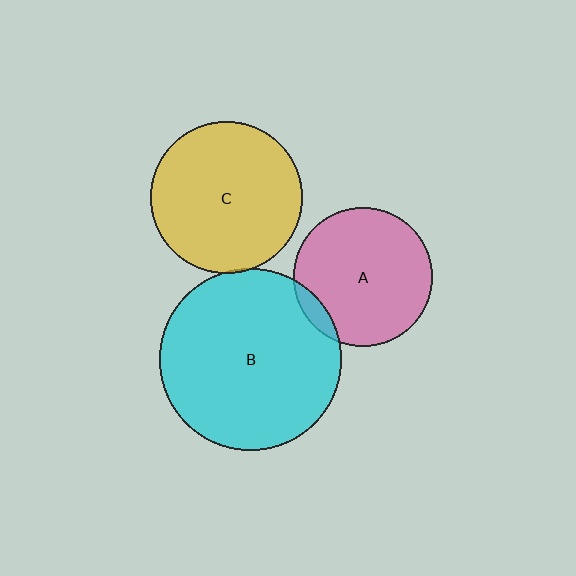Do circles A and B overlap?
Yes.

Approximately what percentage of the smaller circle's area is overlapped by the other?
Approximately 10%.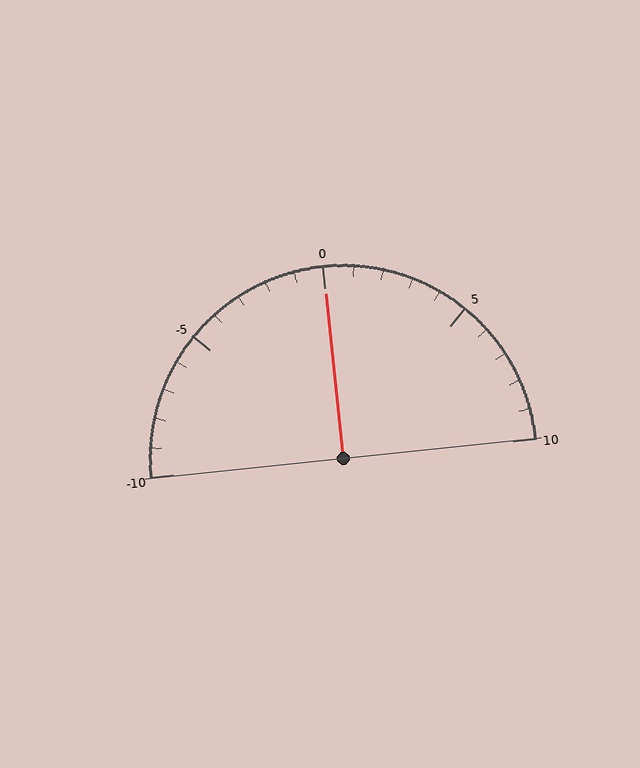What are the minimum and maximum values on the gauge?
The gauge ranges from -10 to 10.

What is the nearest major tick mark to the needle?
The nearest major tick mark is 0.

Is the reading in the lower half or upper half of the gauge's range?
The reading is in the upper half of the range (-10 to 10).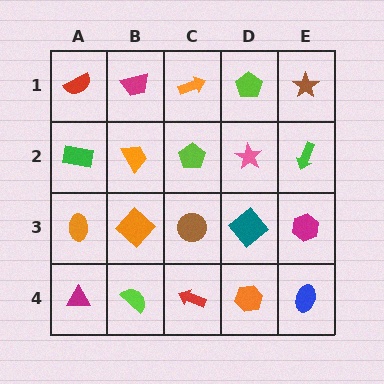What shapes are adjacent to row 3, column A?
A green rectangle (row 2, column A), a magenta triangle (row 4, column A), an orange diamond (row 3, column B).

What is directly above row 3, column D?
A pink star.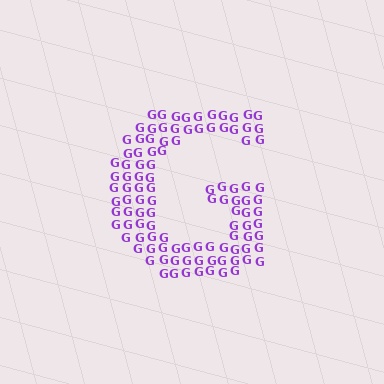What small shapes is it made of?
It is made of small letter G's.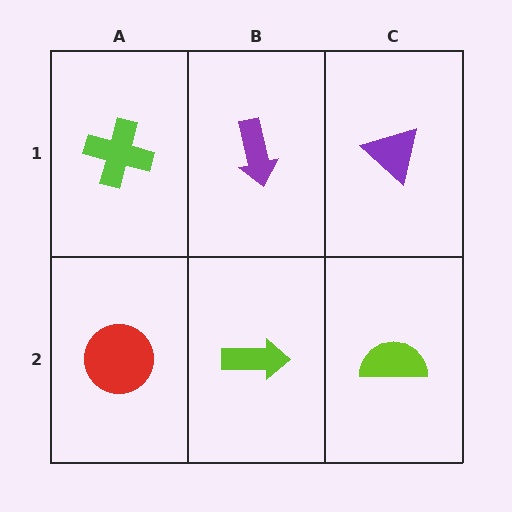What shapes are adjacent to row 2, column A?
A lime cross (row 1, column A), a lime arrow (row 2, column B).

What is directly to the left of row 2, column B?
A red circle.